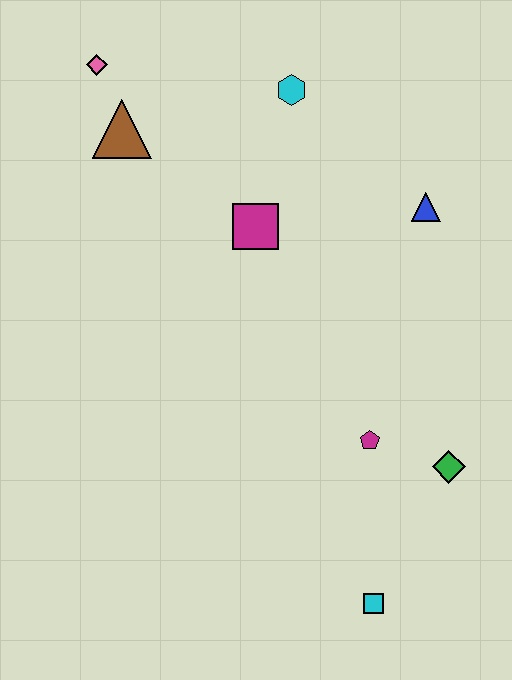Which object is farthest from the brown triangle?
The cyan square is farthest from the brown triangle.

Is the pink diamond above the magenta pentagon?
Yes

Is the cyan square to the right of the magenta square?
Yes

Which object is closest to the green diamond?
The magenta pentagon is closest to the green diamond.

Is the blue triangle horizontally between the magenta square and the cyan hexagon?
No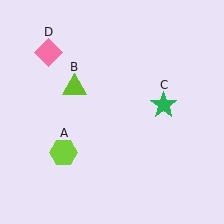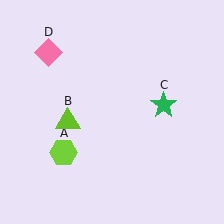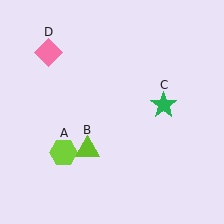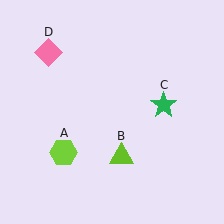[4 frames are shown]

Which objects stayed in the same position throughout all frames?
Lime hexagon (object A) and green star (object C) and pink diamond (object D) remained stationary.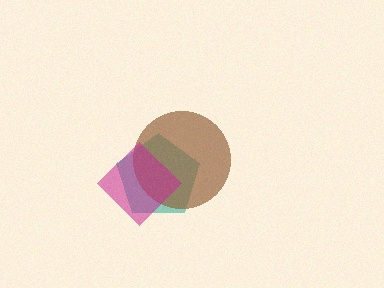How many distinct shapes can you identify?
There are 3 distinct shapes: a teal pentagon, a brown circle, a magenta diamond.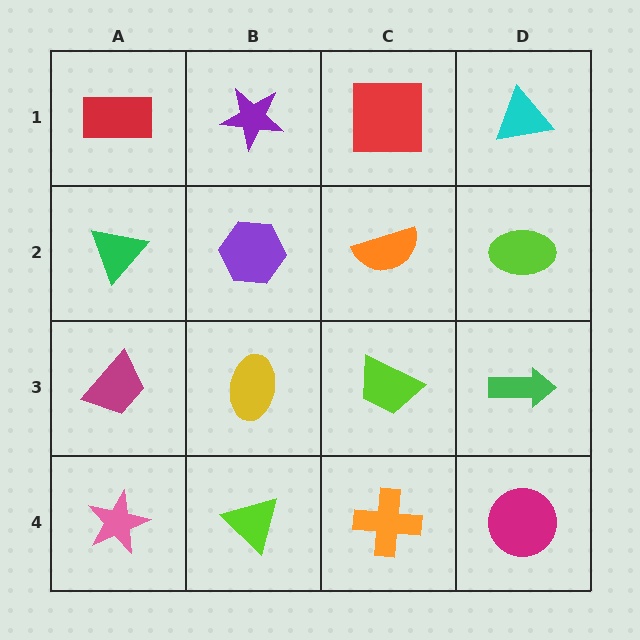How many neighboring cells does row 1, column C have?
3.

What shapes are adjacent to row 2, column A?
A red rectangle (row 1, column A), a magenta trapezoid (row 3, column A), a purple hexagon (row 2, column B).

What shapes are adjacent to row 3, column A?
A green triangle (row 2, column A), a pink star (row 4, column A), a yellow ellipse (row 3, column B).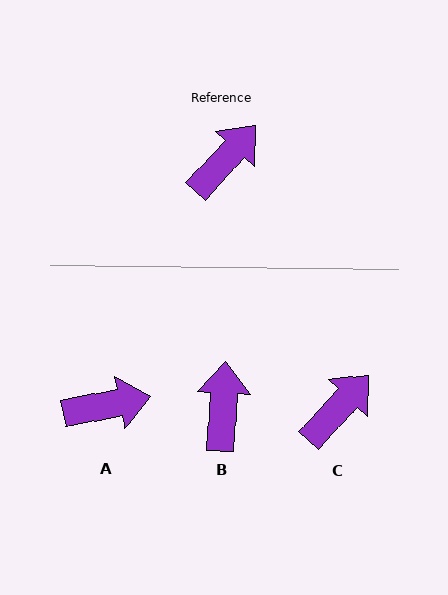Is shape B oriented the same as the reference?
No, it is off by about 39 degrees.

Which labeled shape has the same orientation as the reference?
C.